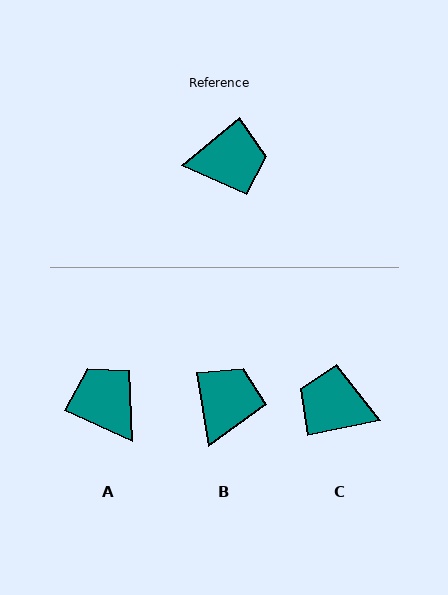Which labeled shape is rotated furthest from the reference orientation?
C, about 153 degrees away.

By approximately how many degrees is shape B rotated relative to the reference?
Approximately 60 degrees counter-clockwise.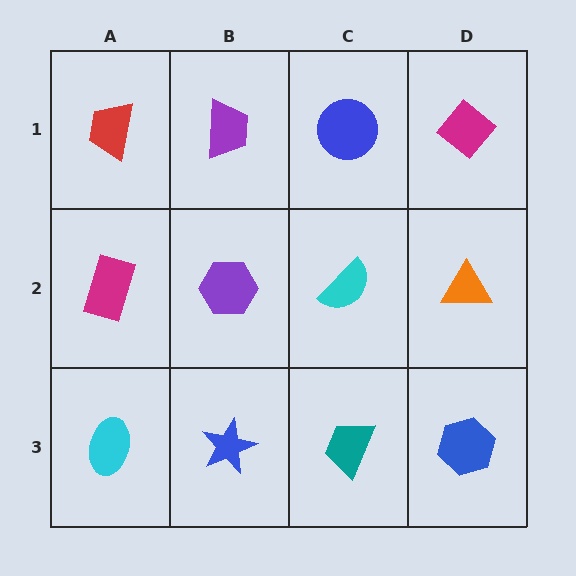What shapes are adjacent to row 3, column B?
A purple hexagon (row 2, column B), a cyan ellipse (row 3, column A), a teal trapezoid (row 3, column C).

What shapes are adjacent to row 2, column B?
A purple trapezoid (row 1, column B), a blue star (row 3, column B), a magenta rectangle (row 2, column A), a cyan semicircle (row 2, column C).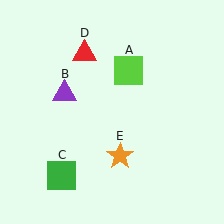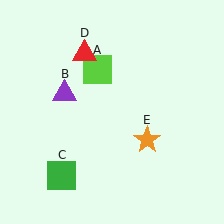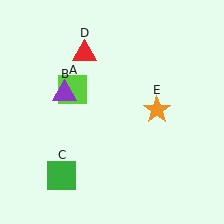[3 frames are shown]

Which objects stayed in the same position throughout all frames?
Purple triangle (object B) and green square (object C) and red triangle (object D) remained stationary.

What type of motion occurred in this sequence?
The lime square (object A), orange star (object E) rotated counterclockwise around the center of the scene.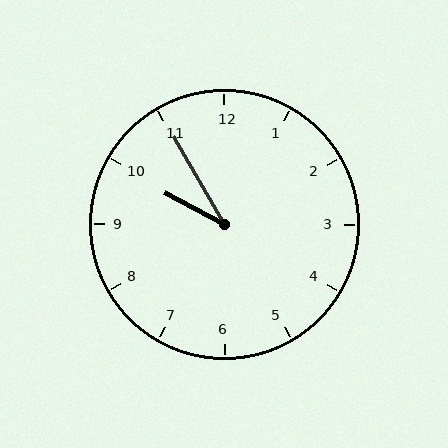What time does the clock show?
9:55.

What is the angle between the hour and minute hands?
Approximately 32 degrees.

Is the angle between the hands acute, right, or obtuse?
It is acute.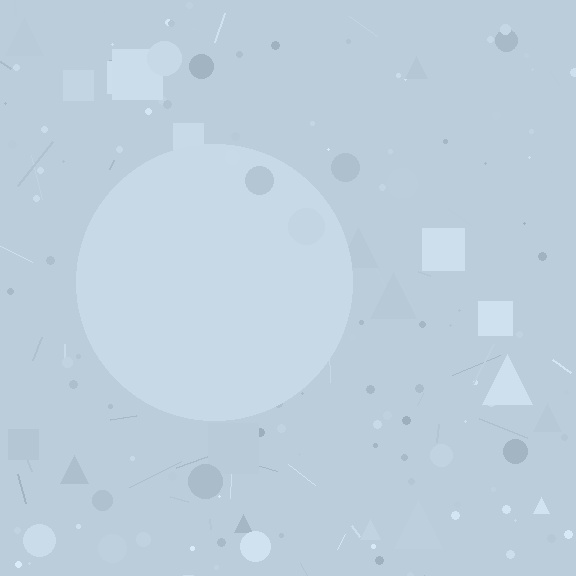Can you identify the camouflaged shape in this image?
The camouflaged shape is a circle.